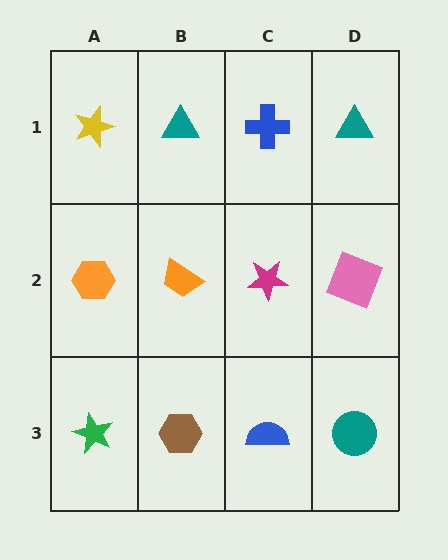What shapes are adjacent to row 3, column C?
A magenta star (row 2, column C), a brown hexagon (row 3, column B), a teal circle (row 3, column D).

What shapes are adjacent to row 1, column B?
An orange trapezoid (row 2, column B), a yellow star (row 1, column A), a blue cross (row 1, column C).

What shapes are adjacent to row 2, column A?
A yellow star (row 1, column A), a green star (row 3, column A), an orange trapezoid (row 2, column B).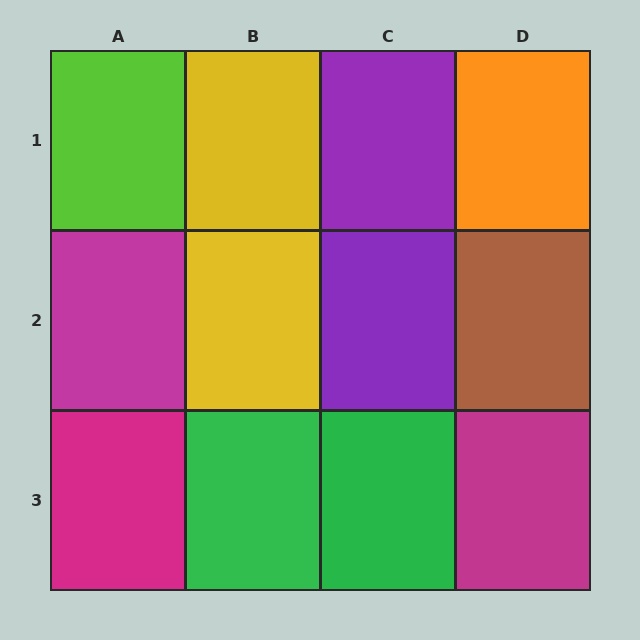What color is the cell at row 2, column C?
Purple.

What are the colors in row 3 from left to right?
Magenta, green, green, magenta.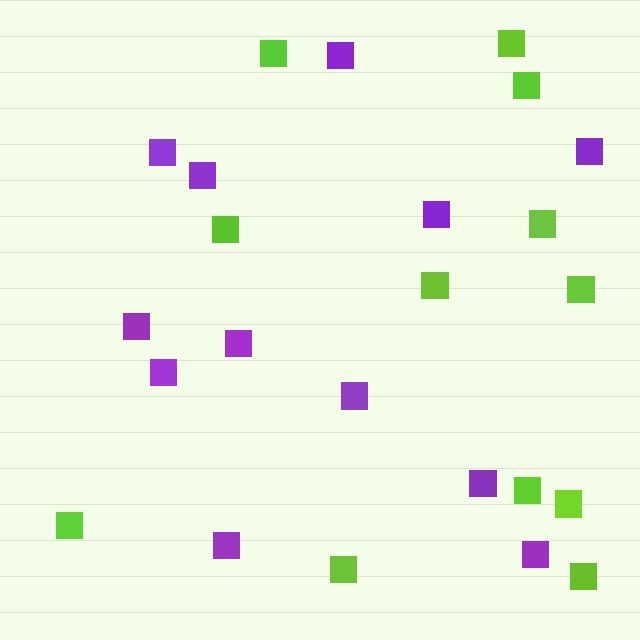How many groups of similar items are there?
There are 2 groups: one group of purple squares (12) and one group of lime squares (12).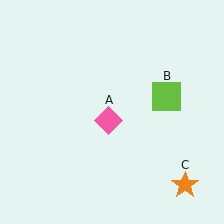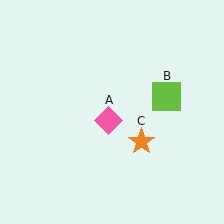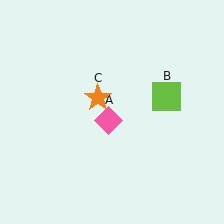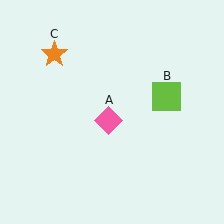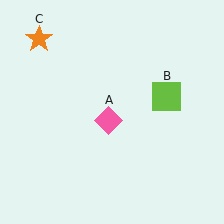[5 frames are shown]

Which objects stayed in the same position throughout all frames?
Pink diamond (object A) and lime square (object B) remained stationary.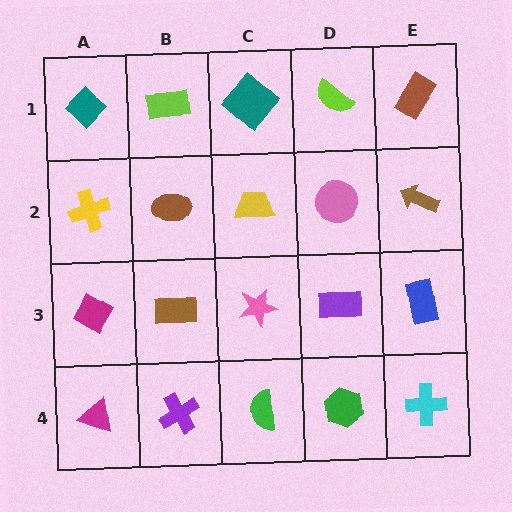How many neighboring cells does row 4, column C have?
3.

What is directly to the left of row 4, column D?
A green semicircle.